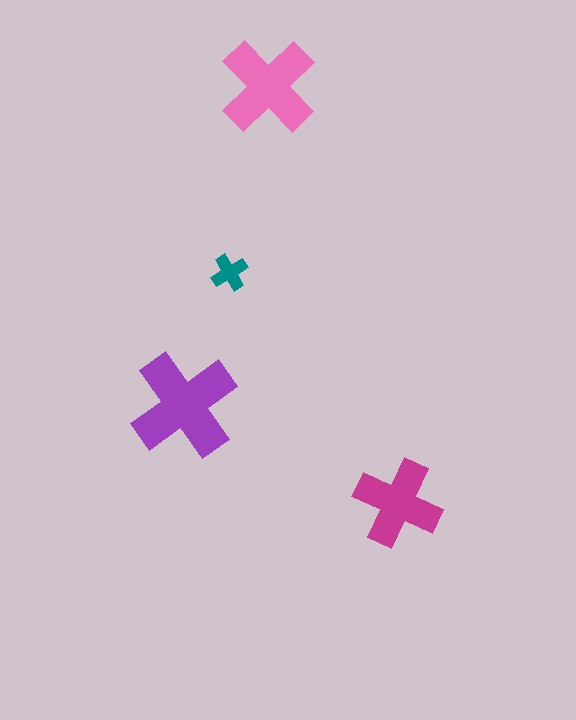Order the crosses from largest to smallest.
the purple one, the pink one, the magenta one, the teal one.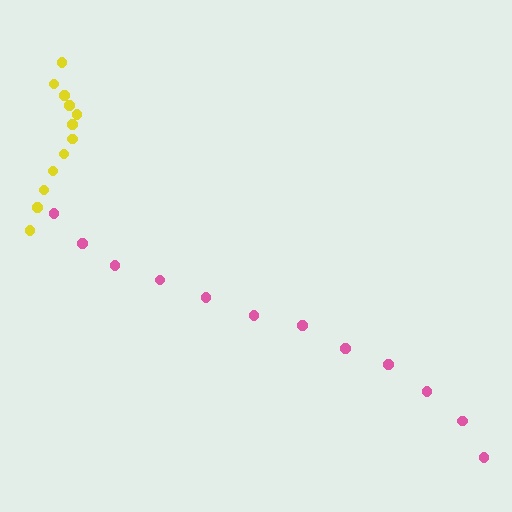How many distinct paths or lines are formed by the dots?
There are 2 distinct paths.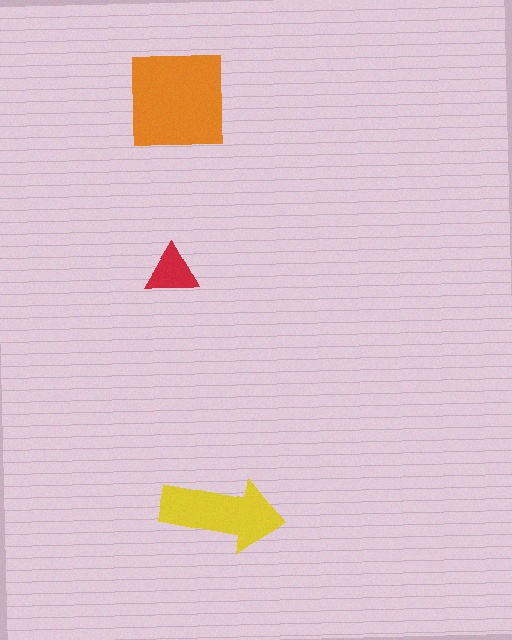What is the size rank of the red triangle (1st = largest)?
3rd.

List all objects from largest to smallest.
The orange square, the yellow arrow, the red triangle.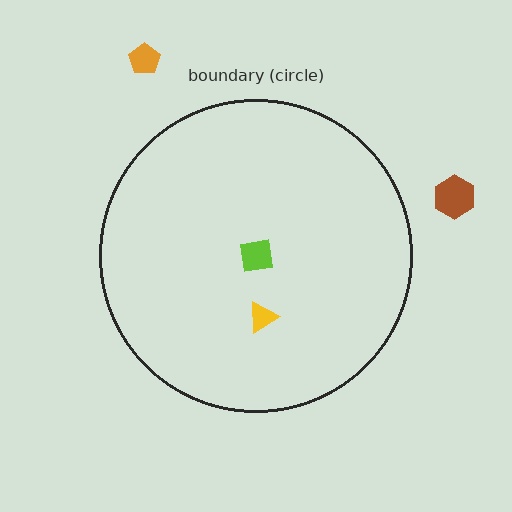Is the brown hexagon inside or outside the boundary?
Outside.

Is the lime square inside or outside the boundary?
Inside.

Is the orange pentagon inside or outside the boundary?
Outside.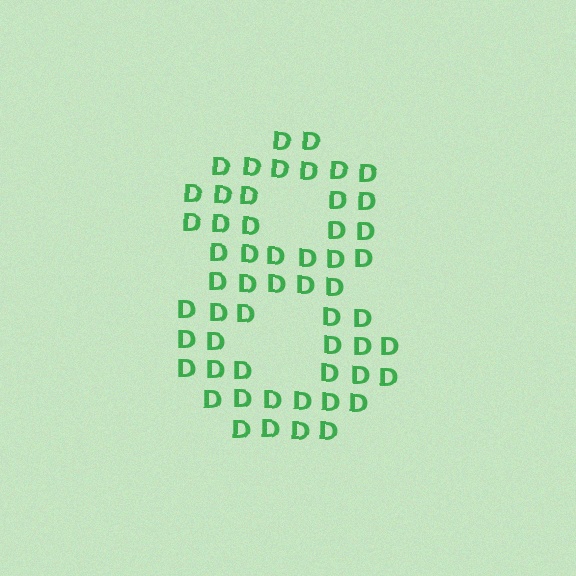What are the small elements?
The small elements are letter D's.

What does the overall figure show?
The overall figure shows the digit 8.